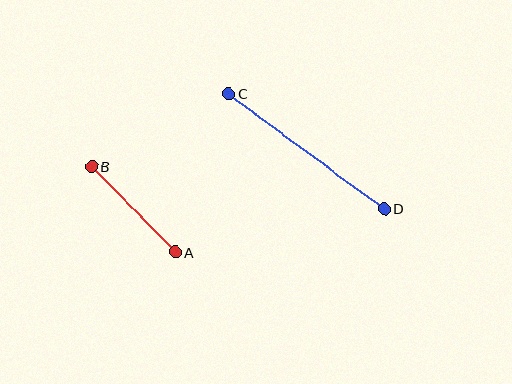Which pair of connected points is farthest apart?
Points C and D are farthest apart.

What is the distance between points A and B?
The distance is approximately 119 pixels.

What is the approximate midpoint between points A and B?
The midpoint is at approximately (133, 209) pixels.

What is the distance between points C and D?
The distance is approximately 193 pixels.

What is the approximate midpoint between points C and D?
The midpoint is at approximately (306, 151) pixels.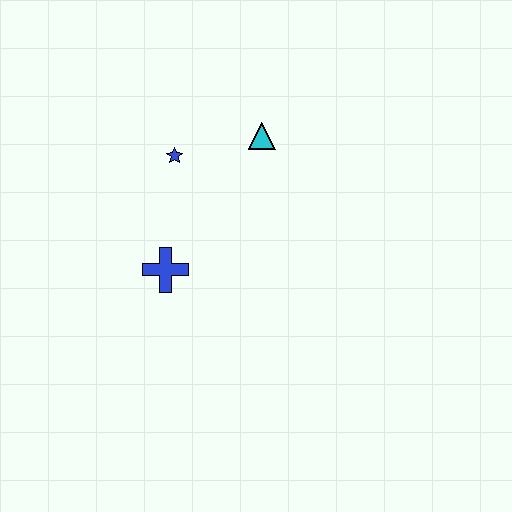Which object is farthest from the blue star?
The blue cross is farthest from the blue star.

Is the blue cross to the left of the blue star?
Yes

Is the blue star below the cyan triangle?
Yes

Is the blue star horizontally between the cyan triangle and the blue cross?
Yes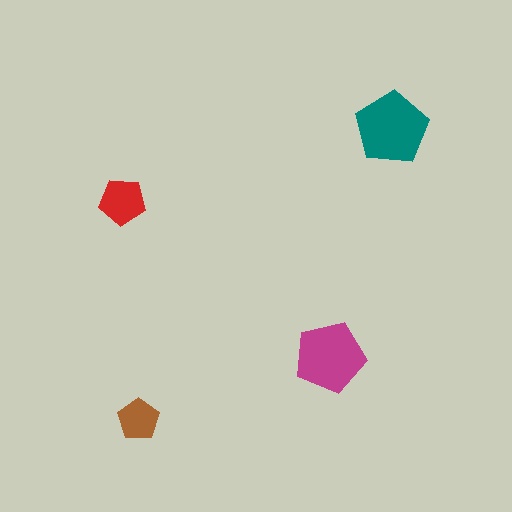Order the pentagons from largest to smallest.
the teal one, the magenta one, the red one, the brown one.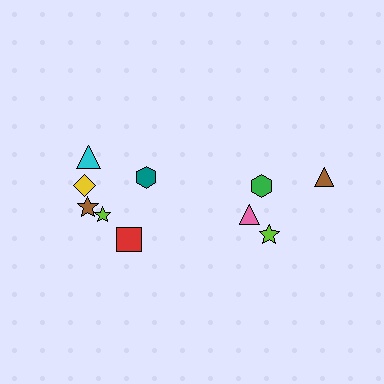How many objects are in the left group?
There are 6 objects.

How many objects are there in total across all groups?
There are 10 objects.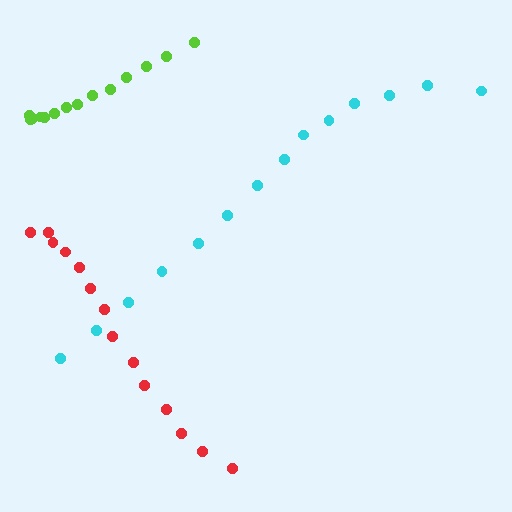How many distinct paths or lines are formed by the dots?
There are 3 distinct paths.